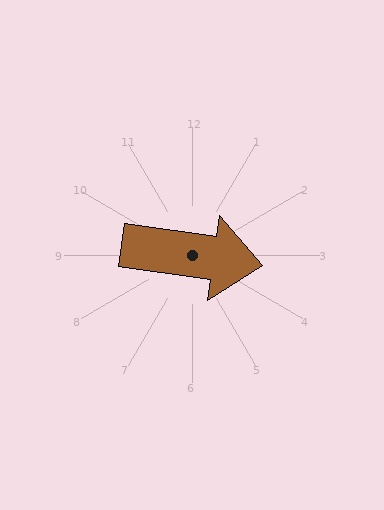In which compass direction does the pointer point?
East.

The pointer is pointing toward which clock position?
Roughly 3 o'clock.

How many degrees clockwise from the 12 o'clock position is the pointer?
Approximately 98 degrees.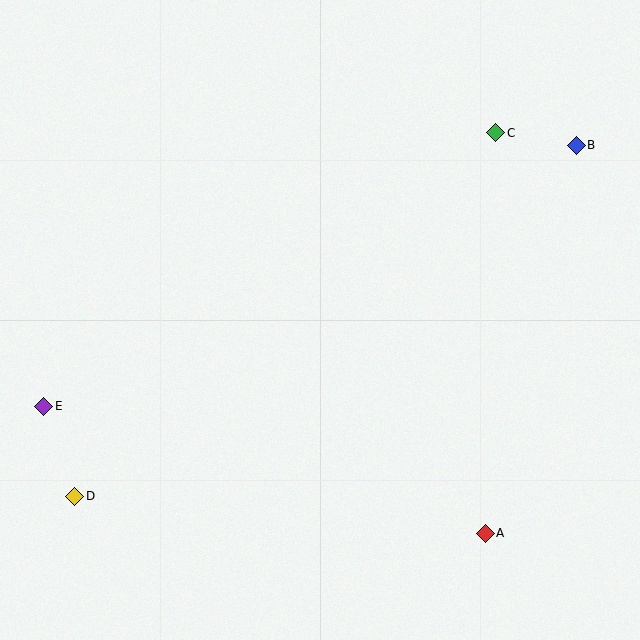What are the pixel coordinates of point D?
Point D is at (75, 496).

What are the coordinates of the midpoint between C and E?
The midpoint between C and E is at (270, 269).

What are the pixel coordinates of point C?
Point C is at (496, 133).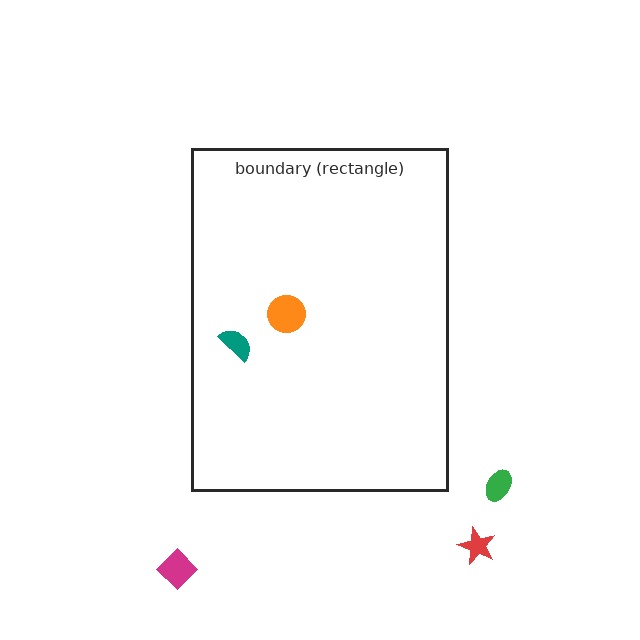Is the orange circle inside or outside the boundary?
Inside.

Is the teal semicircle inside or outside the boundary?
Inside.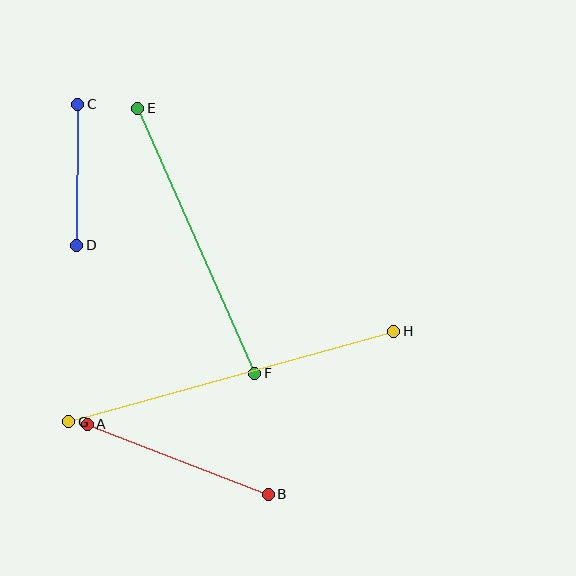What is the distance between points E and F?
The distance is approximately 290 pixels.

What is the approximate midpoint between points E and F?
The midpoint is at approximately (196, 241) pixels.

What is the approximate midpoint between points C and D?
The midpoint is at approximately (77, 175) pixels.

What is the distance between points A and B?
The distance is approximately 194 pixels.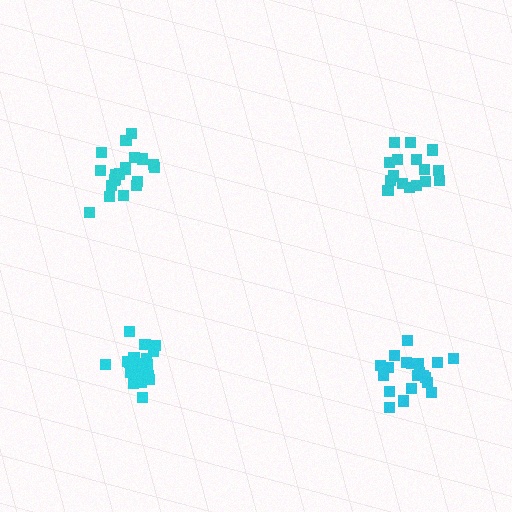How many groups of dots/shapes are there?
There are 4 groups.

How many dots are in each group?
Group 1: 21 dots, Group 2: 20 dots, Group 3: 21 dots, Group 4: 16 dots (78 total).